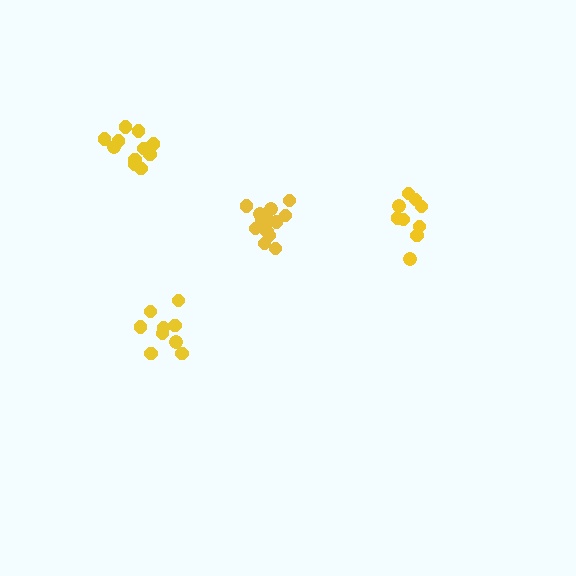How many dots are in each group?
Group 1: 13 dots, Group 2: 9 dots, Group 3: 9 dots, Group 4: 11 dots (42 total).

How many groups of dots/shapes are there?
There are 4 groups.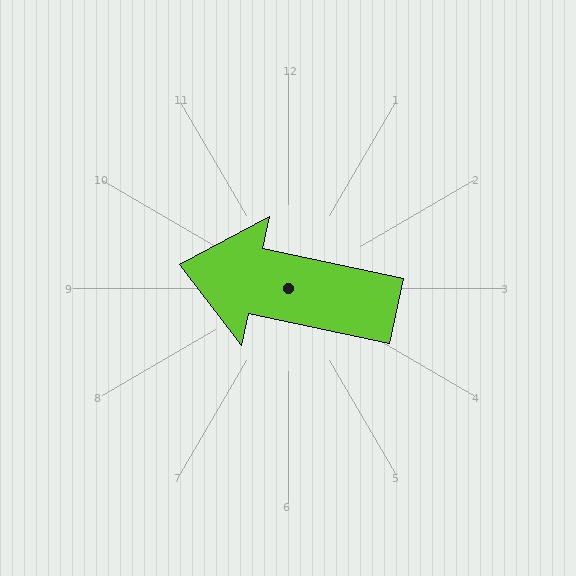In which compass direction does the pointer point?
West.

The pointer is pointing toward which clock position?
Roughly 9 o'clock.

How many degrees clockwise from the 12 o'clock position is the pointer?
Approximately 282 degrees.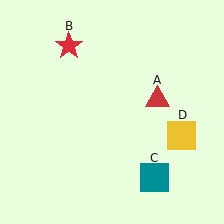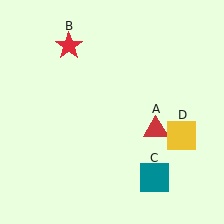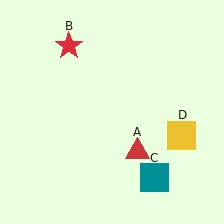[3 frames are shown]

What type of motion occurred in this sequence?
The red triangle (object A) rotated clockwise around the center of the scene.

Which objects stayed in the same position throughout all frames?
Red star (object B) and teal square (object C) and yellow square (object D) remained stationary.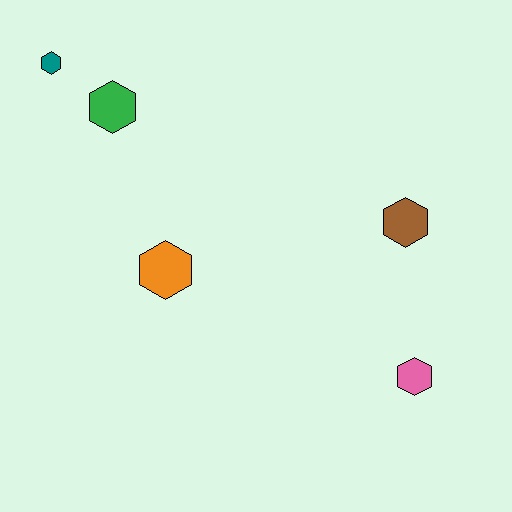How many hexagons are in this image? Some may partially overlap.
There are 5 hexagons.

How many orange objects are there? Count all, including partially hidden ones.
There is 1 orange object.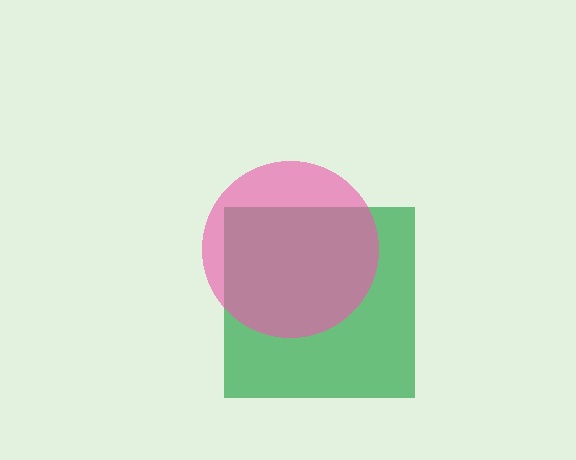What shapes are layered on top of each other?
The layered shapes are: a green square, a pink circle.